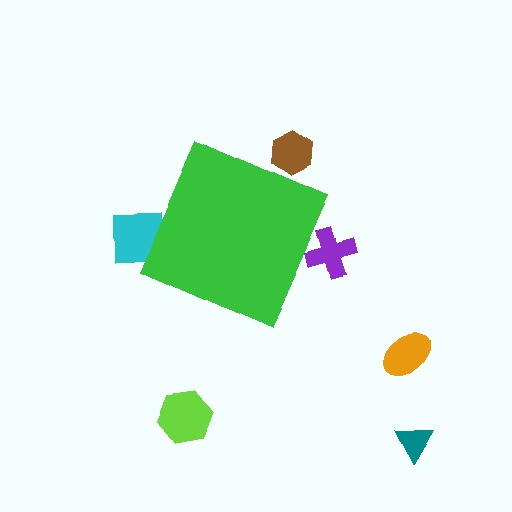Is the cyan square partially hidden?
Yes, the cyan square is partially hidden behind the green diamond.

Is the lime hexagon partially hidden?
No, the lime hexagon is fully visible.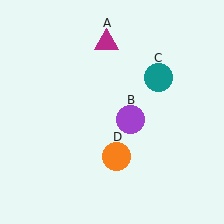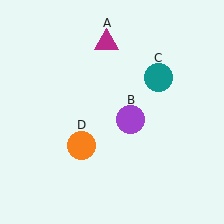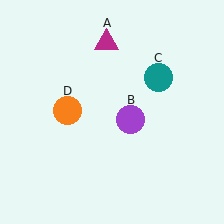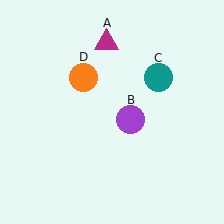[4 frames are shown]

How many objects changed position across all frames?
1 object changed position: orange circle (object D).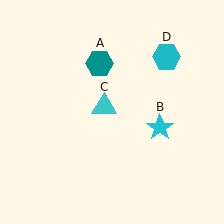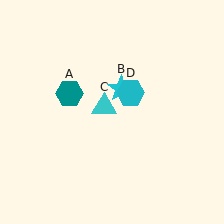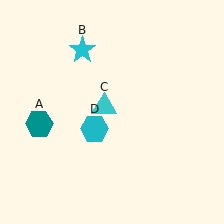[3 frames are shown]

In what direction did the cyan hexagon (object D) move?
The cyan hexagon (object D) moved down and to the left.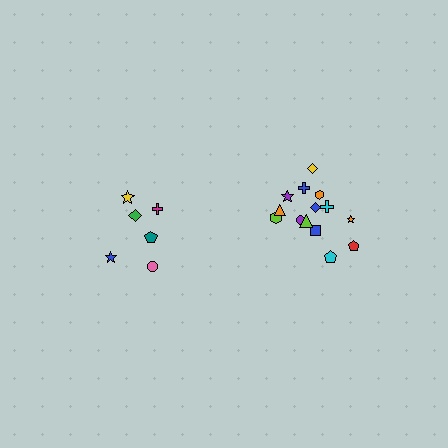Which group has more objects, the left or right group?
The right group.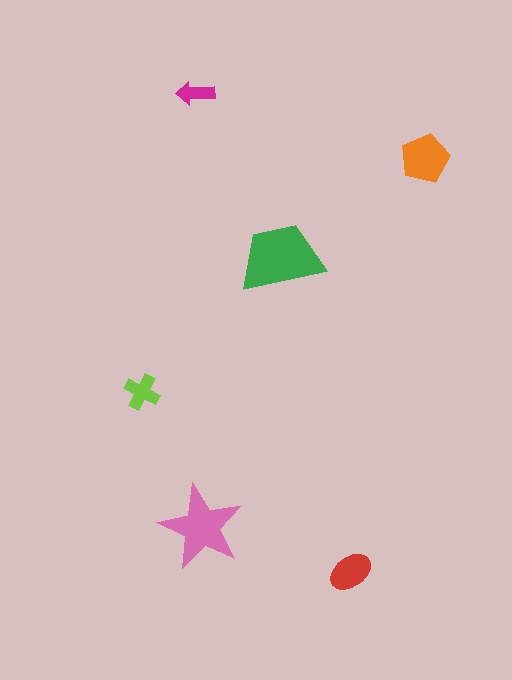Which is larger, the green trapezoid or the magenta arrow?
The green trapezoid.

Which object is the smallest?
The magenta arrow.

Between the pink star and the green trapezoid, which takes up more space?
The green trapezoid.